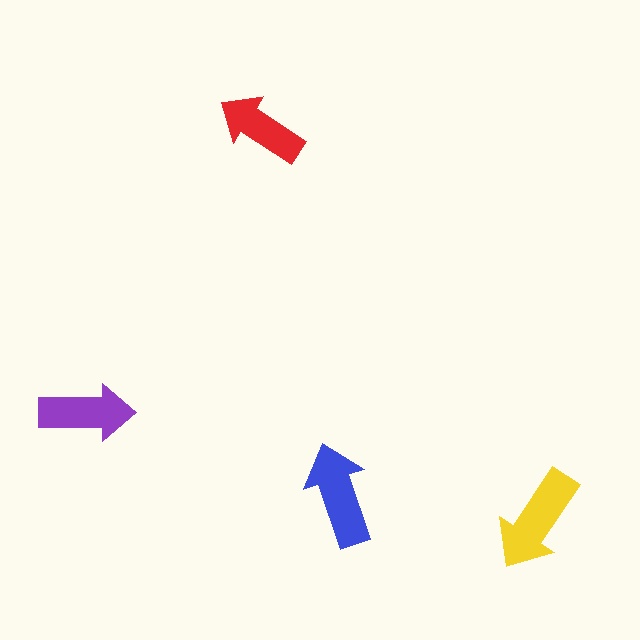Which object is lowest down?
The yellow arrow is bottommost.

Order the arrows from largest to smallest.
the yellow one, the blue one, the purple one, the red one.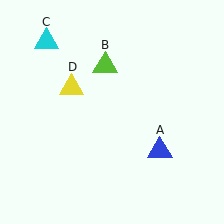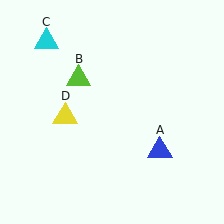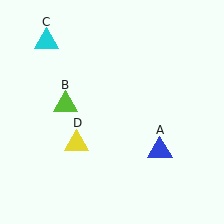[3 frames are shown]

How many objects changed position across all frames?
2 objects changed position: lime triangle (object B), yellow triangle (object D).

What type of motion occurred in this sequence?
The lime triangle (object B), yellow triangle (object D) rotated counterclockwise around the center of the scene.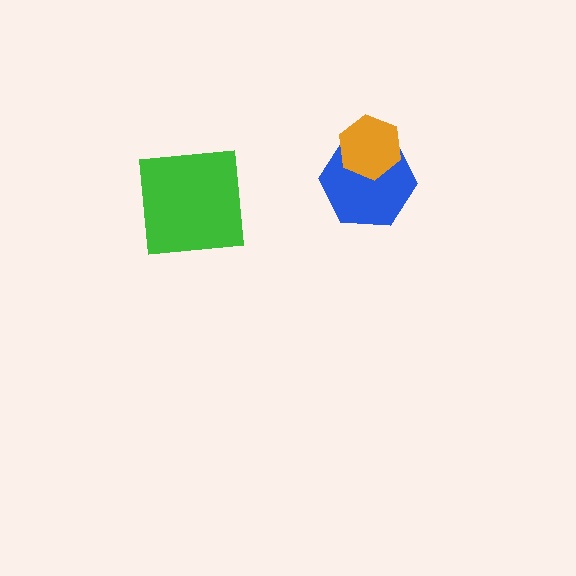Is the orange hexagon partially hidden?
No, no other shape covers it.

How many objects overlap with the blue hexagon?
1 object overlaps with the blue hexagon.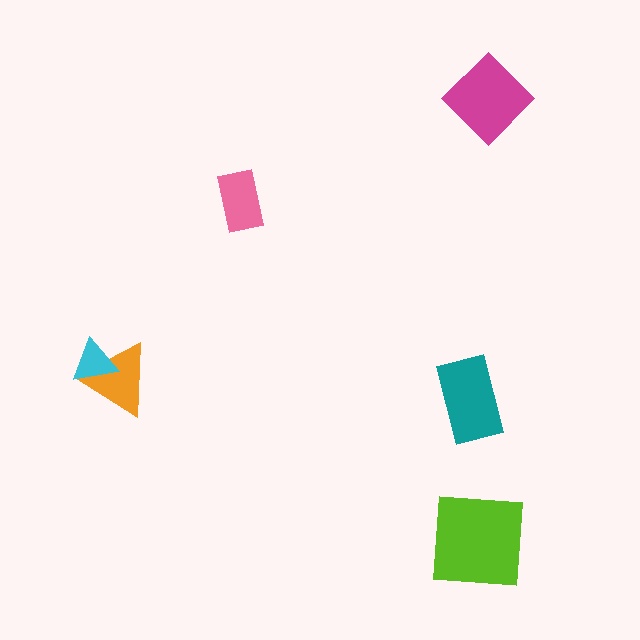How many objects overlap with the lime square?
0 objects overlap with the lime square.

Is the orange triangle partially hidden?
Yes, it is partially covered by another shape.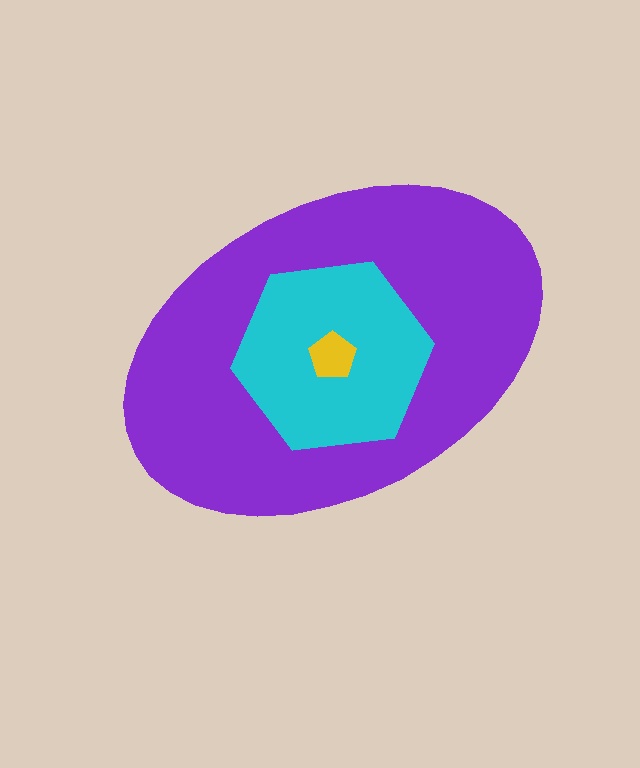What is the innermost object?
The yellow pentagon.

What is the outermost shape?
The purple ellipse.